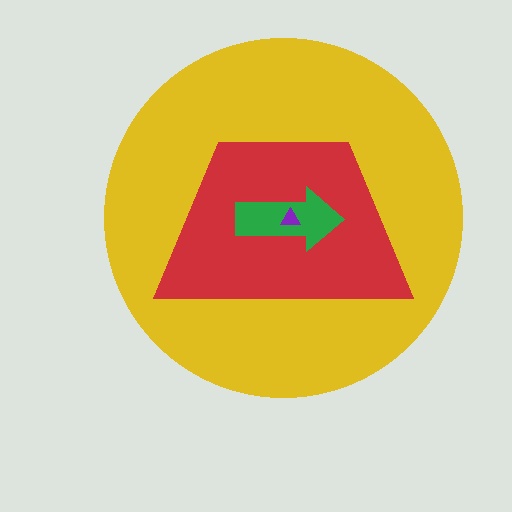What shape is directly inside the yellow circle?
The red trapezoid.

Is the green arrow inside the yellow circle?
Yes.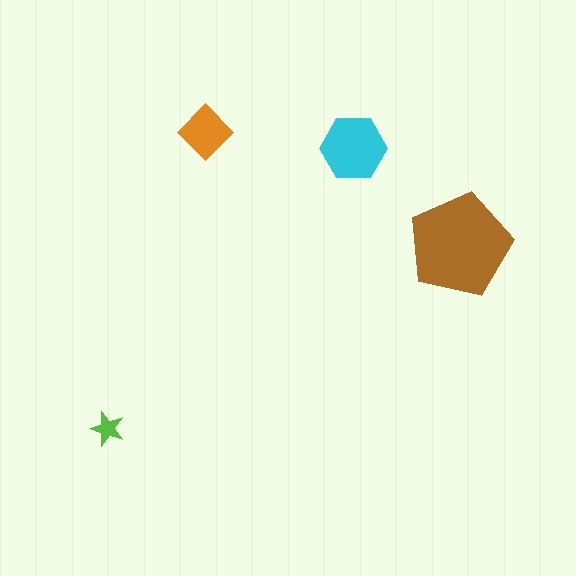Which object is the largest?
The brown pentagon.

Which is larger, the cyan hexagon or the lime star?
The cyan hexagon.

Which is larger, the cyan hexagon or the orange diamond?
The cyan hexagon.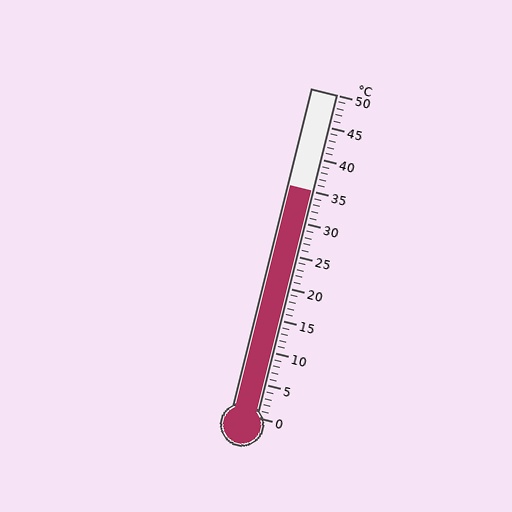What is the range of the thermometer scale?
The thermometer scale ranges from 0°C to 50°C.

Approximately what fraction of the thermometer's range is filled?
The thermometer is filled to approximately 70% of its range.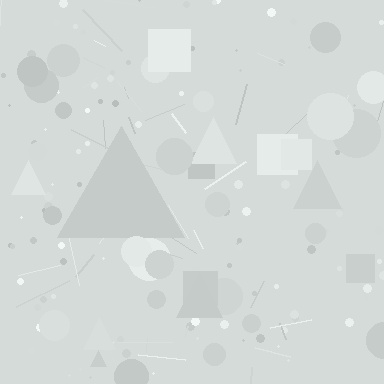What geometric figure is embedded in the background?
A triangle is embedded in the background.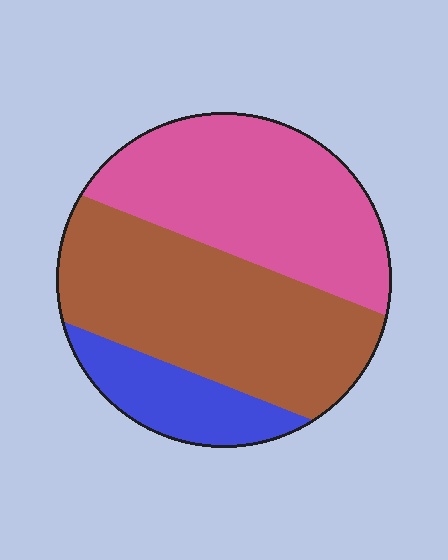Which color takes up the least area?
Blue, at roughly 15%.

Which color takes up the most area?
Brown, at roughly 45%.